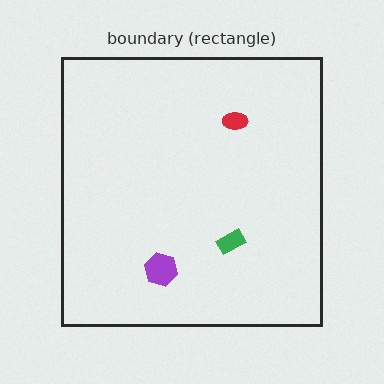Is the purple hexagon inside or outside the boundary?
Inside.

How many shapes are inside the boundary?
3 inside, 0 outside.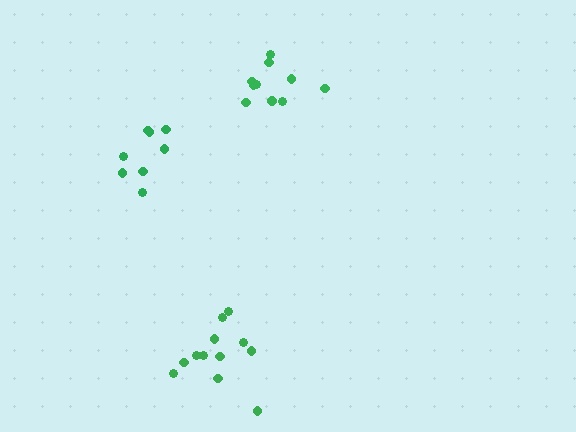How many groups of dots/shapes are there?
There are 3 groups.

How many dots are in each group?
Group 1: 12 dots, Group 2: 10 dots, Group 3: 8 dots (30 total).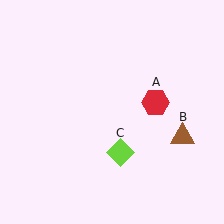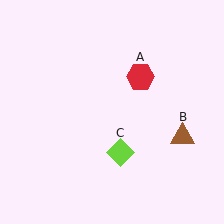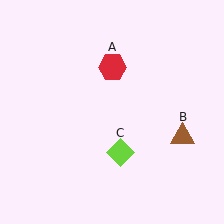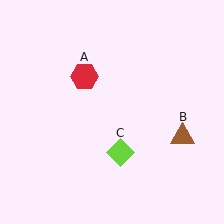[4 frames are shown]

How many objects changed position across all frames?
1 object changed position: red hexagon (object A).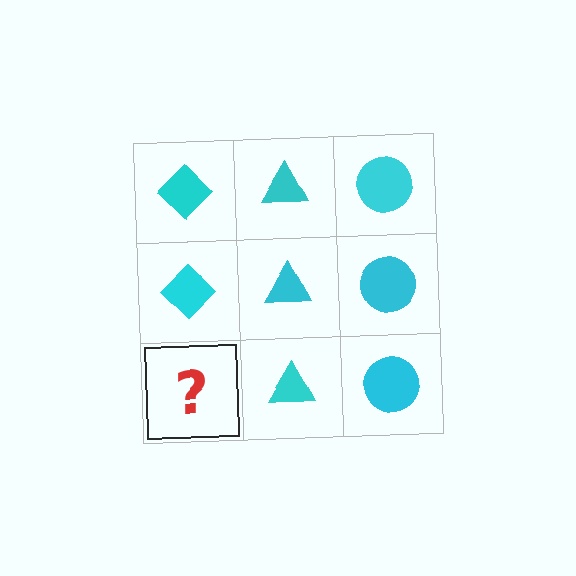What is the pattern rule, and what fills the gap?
The rule is that each column has a consistent shape. The gap should be filled with a cyan diamond.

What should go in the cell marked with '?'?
The missing cell should contain a cyan diamond.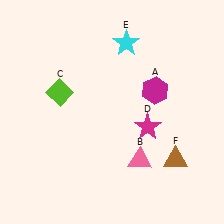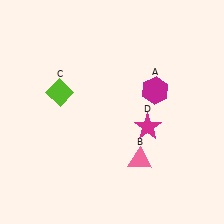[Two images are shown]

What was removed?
The cyan star (E), the brown triangle (F) were removed in Image 2.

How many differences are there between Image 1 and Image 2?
There are 2 differences between the two images.